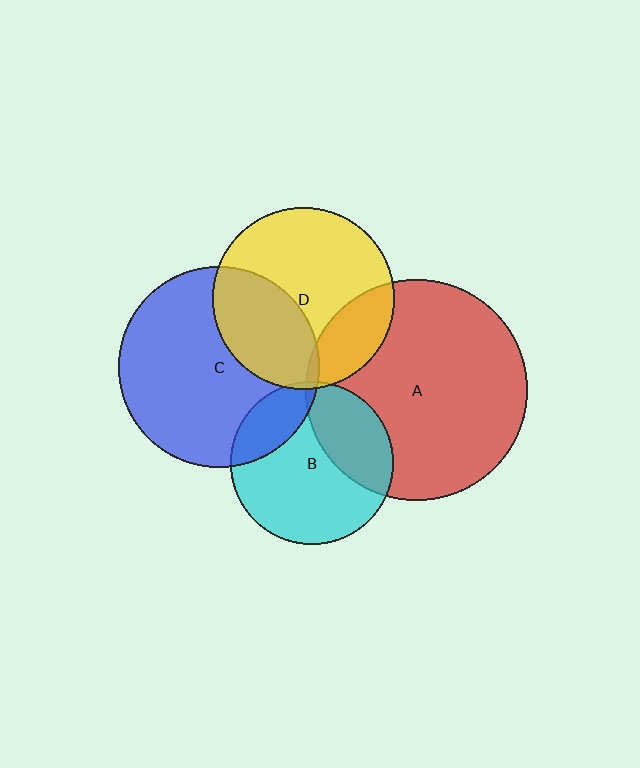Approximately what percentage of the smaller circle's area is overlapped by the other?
Approximately 5%.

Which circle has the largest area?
Circle A (red).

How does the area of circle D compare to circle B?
Approximately 1.3 times.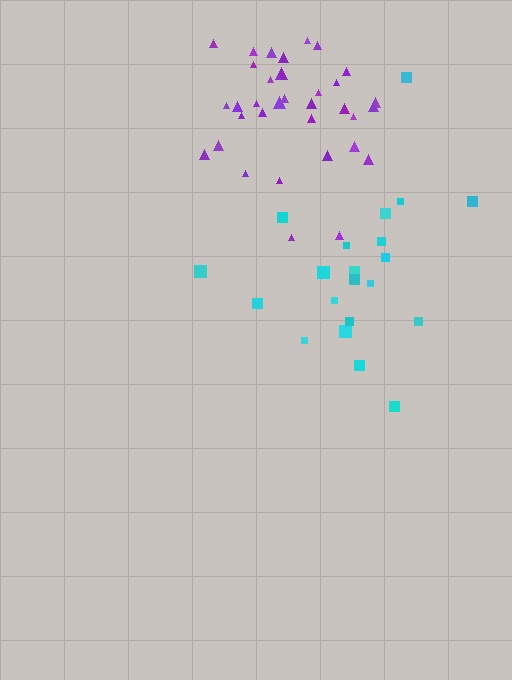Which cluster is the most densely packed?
Purple.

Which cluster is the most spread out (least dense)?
Cyan.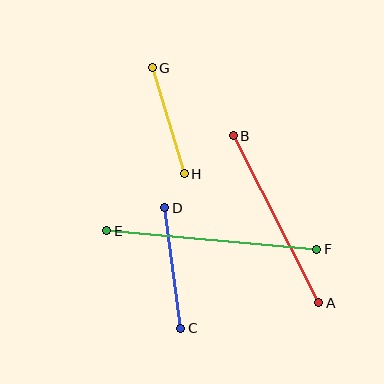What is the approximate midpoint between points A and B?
The midpoint is at approximately (276, 219) pixels.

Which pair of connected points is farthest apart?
Points E and F are farthest apart.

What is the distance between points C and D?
The distance is approximately 122 pixels.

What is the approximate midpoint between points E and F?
The midpoint is at approximately (212, 240) pixels.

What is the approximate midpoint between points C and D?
The midpoint is at approximately (173, 268) pixels.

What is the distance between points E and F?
The distance is approximately 211 pixels.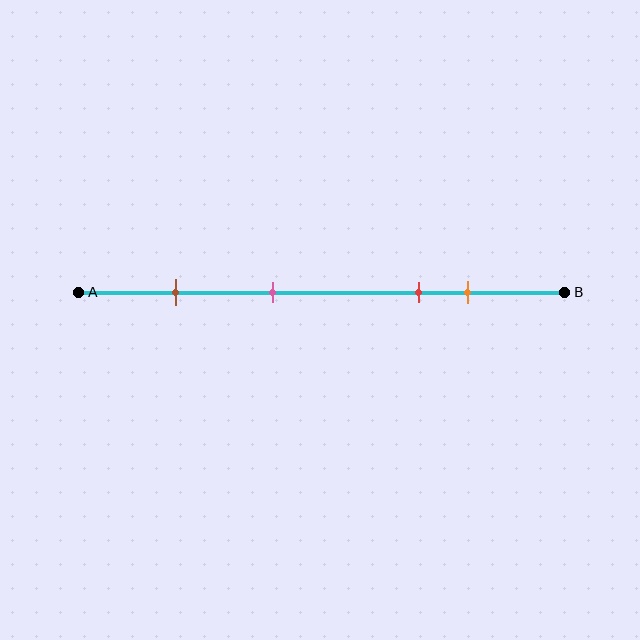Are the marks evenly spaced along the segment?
No, the marks are not evenly spaced.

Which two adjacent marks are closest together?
The red and orange marks are the closest adjacent pair.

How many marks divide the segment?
There are 4 marks dividing the segment.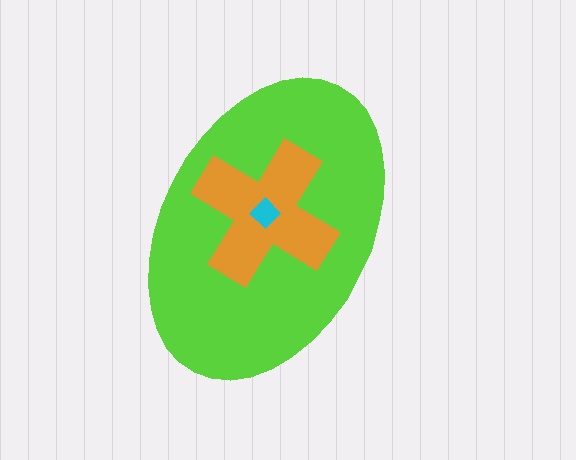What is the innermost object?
The cyan diamond.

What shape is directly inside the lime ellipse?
The orange cross.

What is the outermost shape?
The lime ellipse.